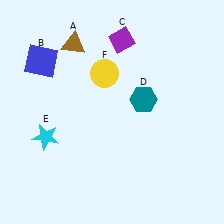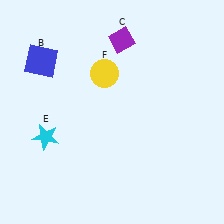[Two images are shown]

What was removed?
The teal hexagon (D), the brown triangle (A) were removed in Image 2.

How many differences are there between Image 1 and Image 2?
There are 2 differences between the two images.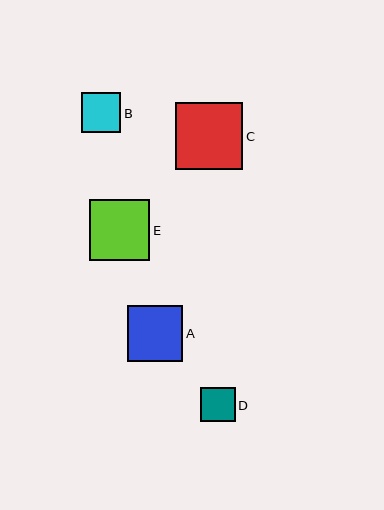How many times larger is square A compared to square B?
Square A is approximately 1.4 times the size of square B.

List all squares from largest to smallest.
From largest to smallest: C, E, A, B, D.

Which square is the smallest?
Square D is the smallest with a size of approximately 34 pixels.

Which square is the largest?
Square C is the largest with a size of approximately 67 pixels.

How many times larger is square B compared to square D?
Square B is approximately 1.1 times the size of square D.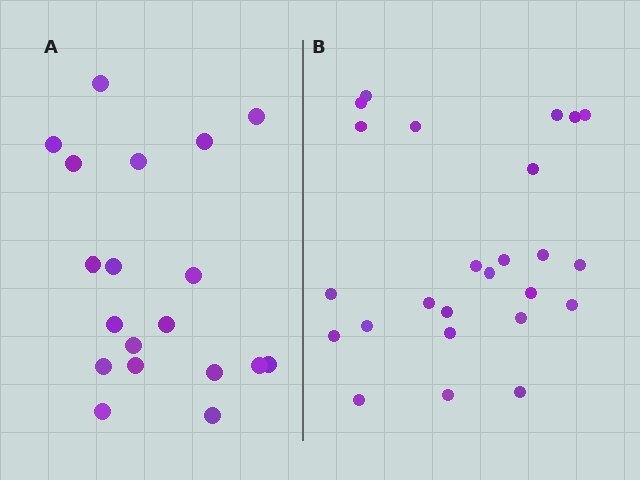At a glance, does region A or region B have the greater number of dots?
Region B (the right region) has more dots.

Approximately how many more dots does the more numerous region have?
Region B has about 6 more dots than region A.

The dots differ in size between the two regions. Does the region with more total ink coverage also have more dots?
No. Region A has more total ink coverage because its dots are larger, but region B actually contains more individual dots. Total area can be misleading — the number of items is what matters here.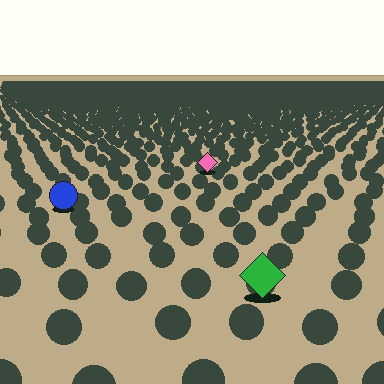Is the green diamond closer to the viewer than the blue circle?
Yes. The green diamond is closer — you can tell from the texture gradient: the ground texture is coarser near it.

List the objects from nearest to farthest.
From nearest to farthest: the green diamond, the blue circle, the pink diamond.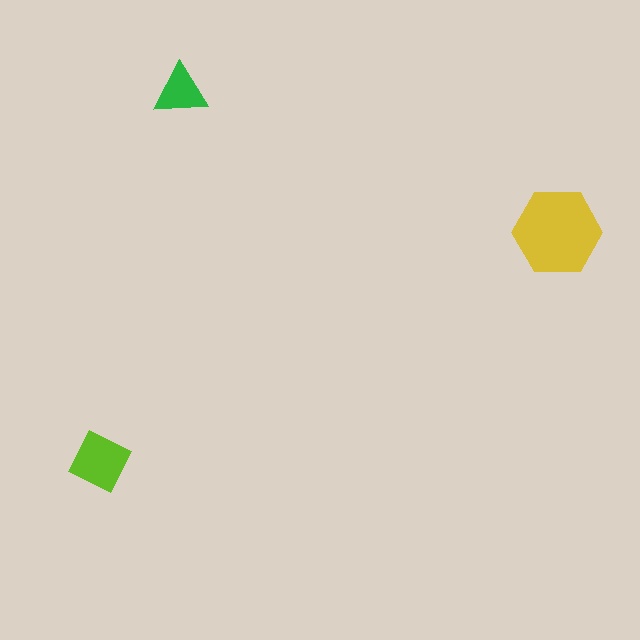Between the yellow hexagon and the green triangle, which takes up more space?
The yellow hexagon.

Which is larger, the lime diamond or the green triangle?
The lime diamond.